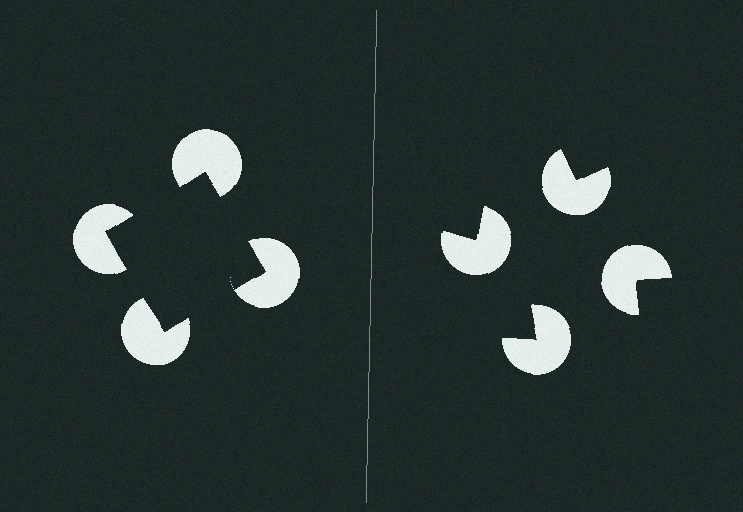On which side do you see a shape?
An illusory square appears on the left side. On the right side the wedge cuts are rotated, so no coherent shape forms.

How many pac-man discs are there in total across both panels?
8 — 4 on each side.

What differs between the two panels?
The pac-man discs are positioned identically on both sides; only the wedge orientations differ. On the left they align to a square; on the right they are misaligned.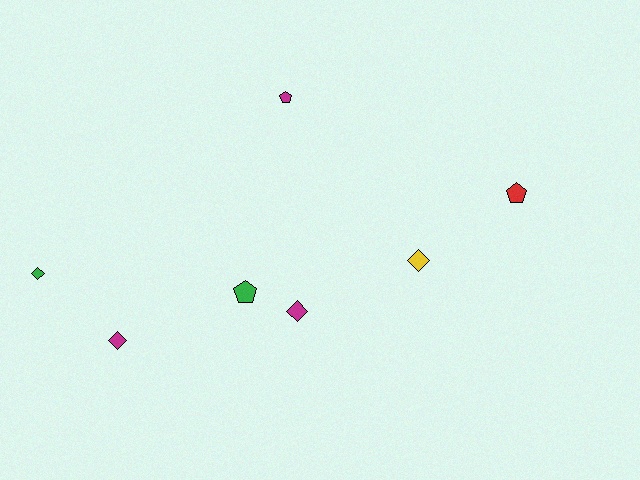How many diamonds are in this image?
There are 4 diamonds.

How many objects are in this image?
There are 7 objects.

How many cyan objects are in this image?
There are no cyan objects.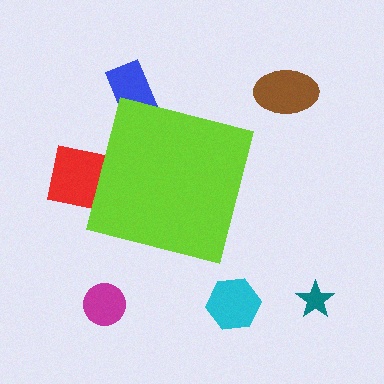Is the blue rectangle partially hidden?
Yes, the blue rectangle is partially hidden behind the lime square.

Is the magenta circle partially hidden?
No, the magenta circle is fully visible.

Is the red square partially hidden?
Yes, the red square is partially hidden behind the lime square.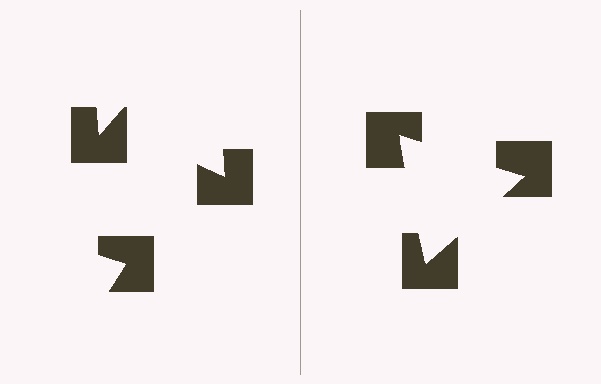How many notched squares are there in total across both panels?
6 — 3 on each side.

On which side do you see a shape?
An illusory triangle appears on the right side. On the left side the wedge cuts are rotated, so no coherent shape forms.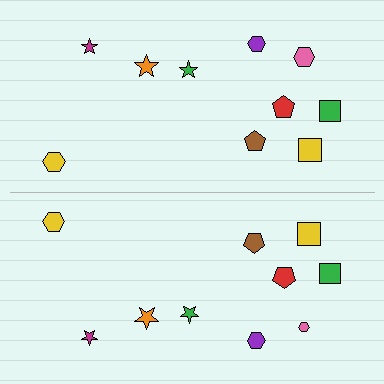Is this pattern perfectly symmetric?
No, the pattern is not perfectly symmetric. The pink hexagon on the bottom side has a different size than its mirror counterpart.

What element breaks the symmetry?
The pink hexagon on the bottom side has a different size than its mirror counterpart.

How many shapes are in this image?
There are 20 shapes in this image.